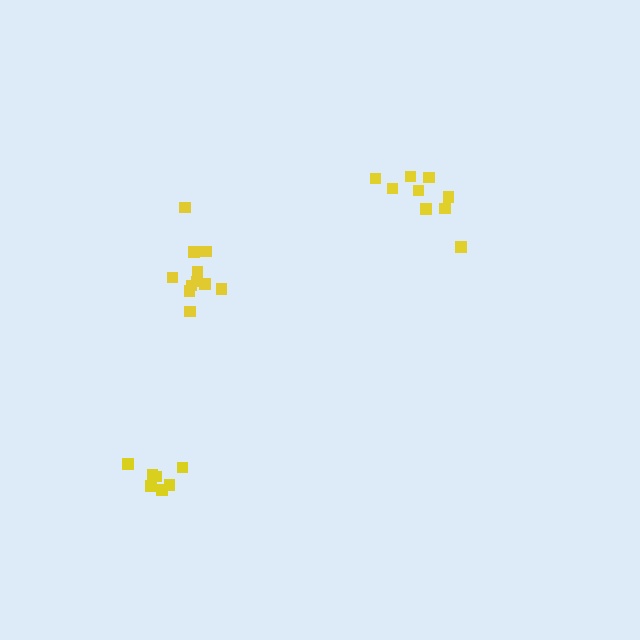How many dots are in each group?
Group 1: 11 dots, Group 2: 7 dots, Group 3: 9 dots (27 total).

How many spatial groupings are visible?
There are 3 spatial groupings.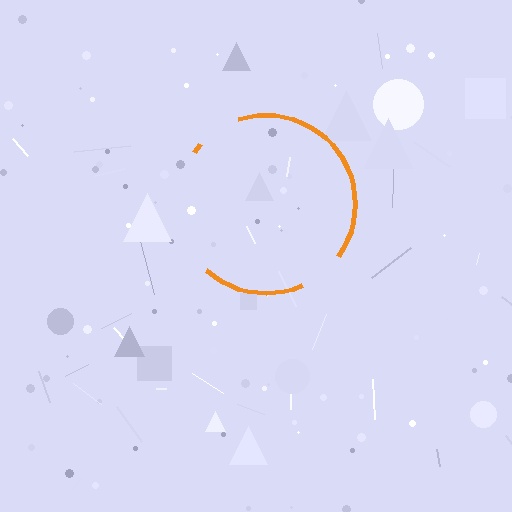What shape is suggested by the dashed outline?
The dashed outline suggests a circle.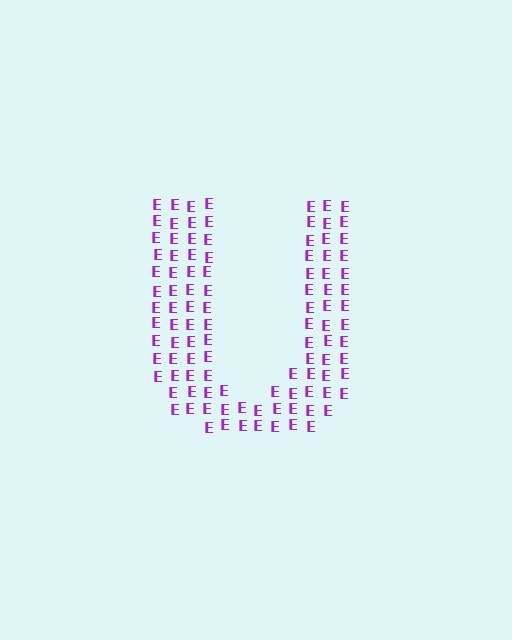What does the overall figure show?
The overall figure shows the letter U.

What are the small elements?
The small elements are letter E's.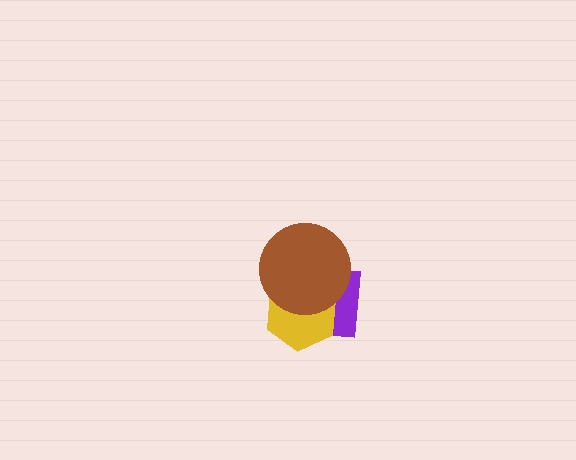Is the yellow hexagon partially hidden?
Yes, it is partially covered by another shape.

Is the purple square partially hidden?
Yes, it is partially covered by another shape.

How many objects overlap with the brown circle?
2 objects overlap with the brown circle.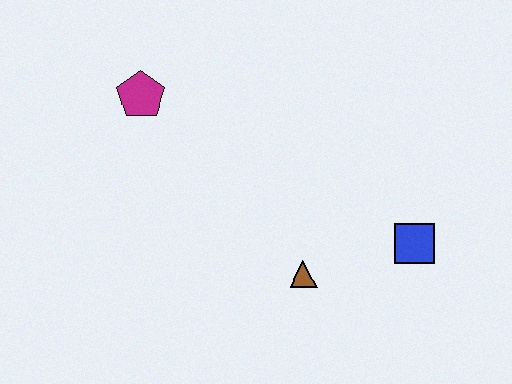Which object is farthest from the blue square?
The magenta pentagon is farthest from the blue square.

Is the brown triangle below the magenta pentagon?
Yes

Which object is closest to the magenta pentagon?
The brown triangle is closest to the magenta pentagon.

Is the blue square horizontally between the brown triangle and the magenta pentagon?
No